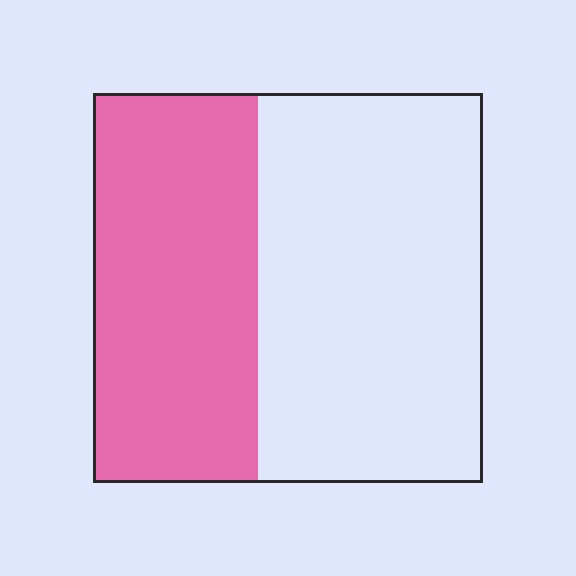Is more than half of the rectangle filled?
No.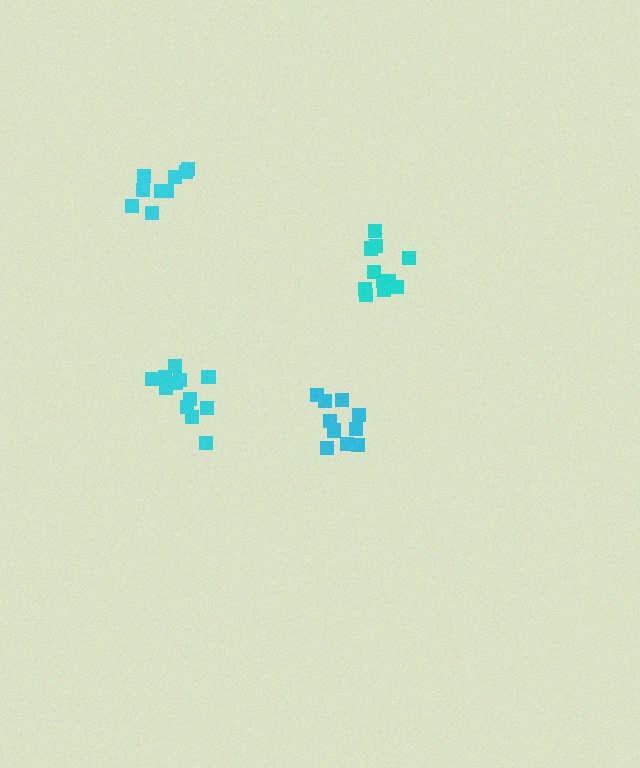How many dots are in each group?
Group 1: 11 dots, Group 2: 9 dots, Group 3: 12 dots, Group 4: 10 dots (42 total).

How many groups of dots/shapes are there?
There are 4 groups.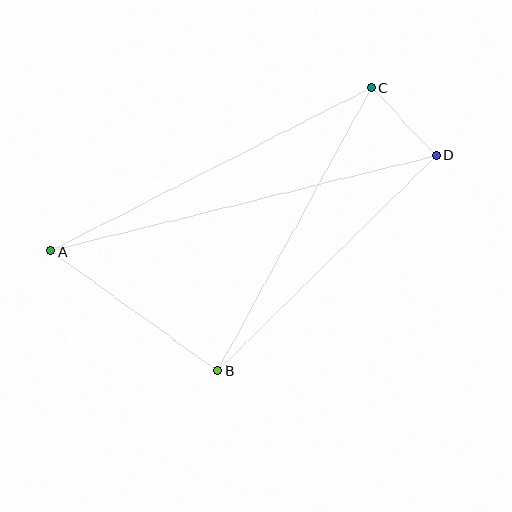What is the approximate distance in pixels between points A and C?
The distance between A and C is approximately 360 pixels.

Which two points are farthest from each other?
Points A and D are farthest from each other.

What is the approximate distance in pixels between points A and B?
The distance between A and B is approximately 206 pixels.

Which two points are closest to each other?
Points C and D are closest to each other.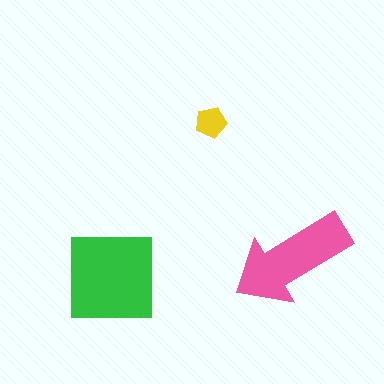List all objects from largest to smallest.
The green square, the pink arrow, the yellow pentagon.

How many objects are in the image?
There are 3 objects in the image.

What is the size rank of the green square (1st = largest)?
1st.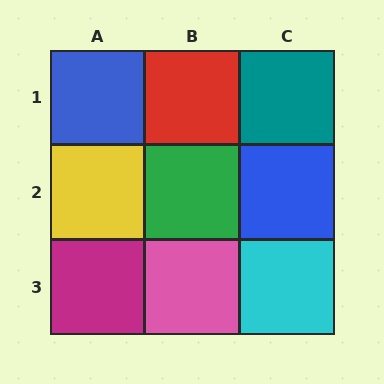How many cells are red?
1 cell is red.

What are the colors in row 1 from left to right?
Blue, red, teal.